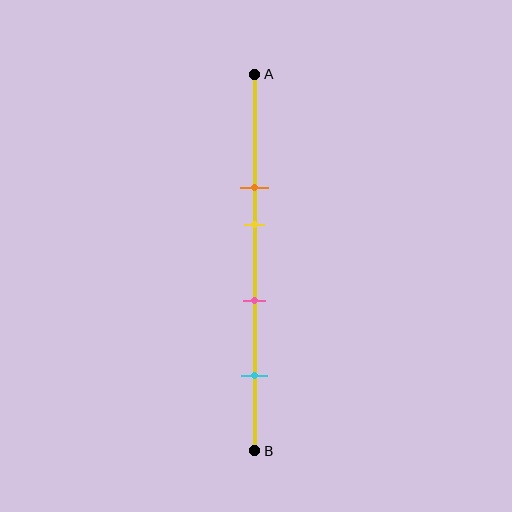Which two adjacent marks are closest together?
The orange and yellow marks are the closest adjacent pair.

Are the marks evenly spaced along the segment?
No, the marks are not evenly spaced.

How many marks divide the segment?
There are 4 marks dividing the segment.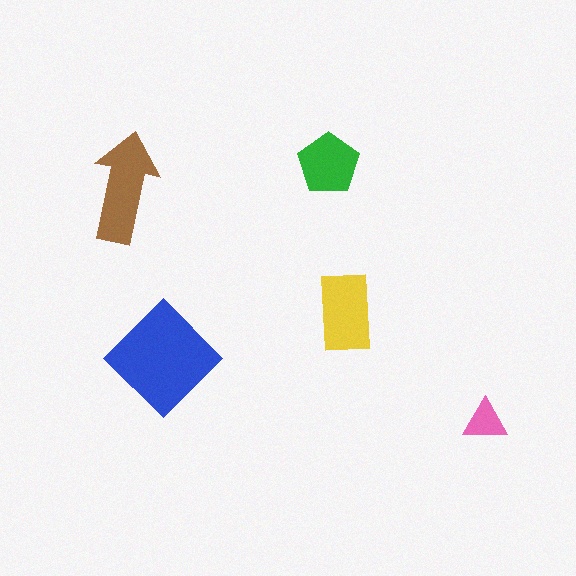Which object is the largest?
The blue diamond.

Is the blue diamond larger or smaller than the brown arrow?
Larger.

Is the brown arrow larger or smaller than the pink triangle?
Larger.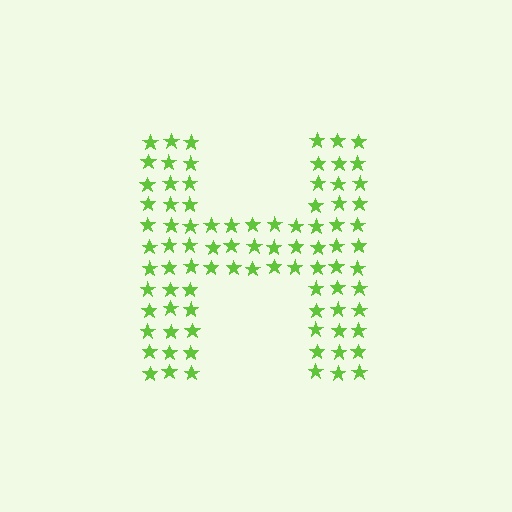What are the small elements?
The small elements are stars.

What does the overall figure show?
The overall figure shows the letter H.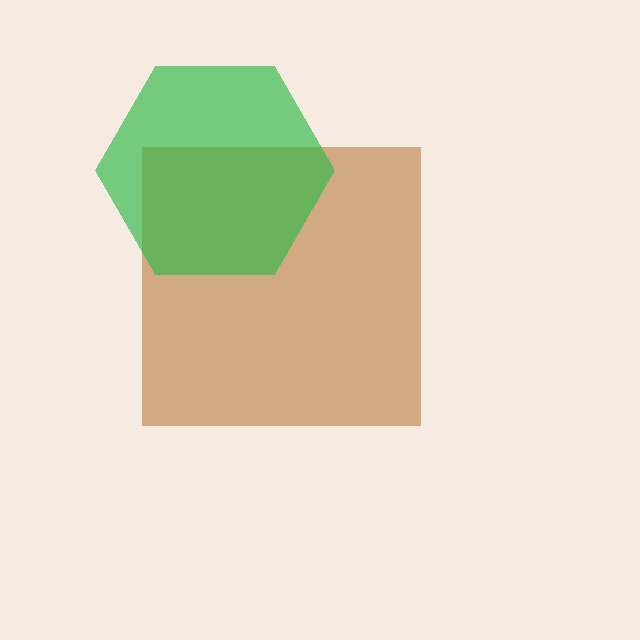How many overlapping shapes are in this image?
There are 2 overlapping shapes in the image.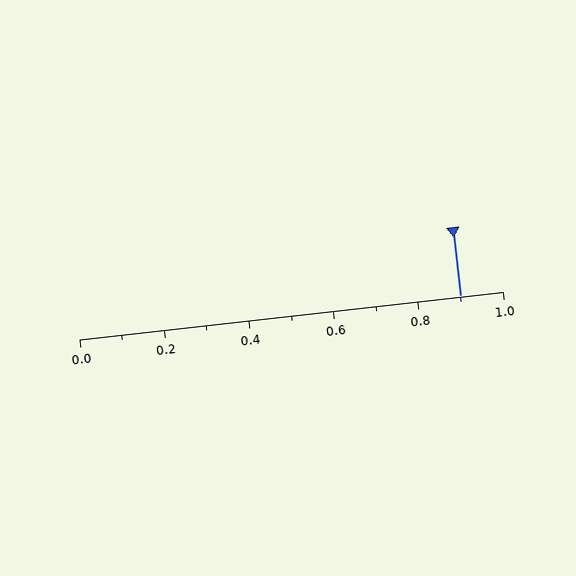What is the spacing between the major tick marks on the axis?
The major ticks are spaced 0.2 apart.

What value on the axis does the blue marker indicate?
The marker indicates approximately 0.9.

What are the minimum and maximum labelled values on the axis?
The axis runs from 0.0 to 1.0.